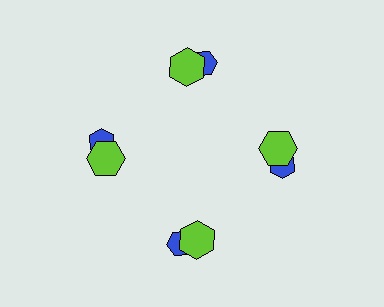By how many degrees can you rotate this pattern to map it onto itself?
The pattern maps onto itself every 90 degrees of rotation.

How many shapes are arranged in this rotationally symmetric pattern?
There are 8 shapes, arranged in 4 groups of 2.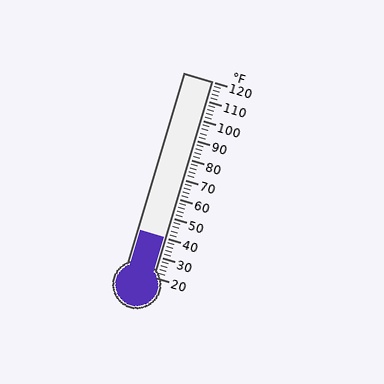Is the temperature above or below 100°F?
The temperature is below 100°F.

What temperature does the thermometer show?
The thermometer shows approximately 40°F.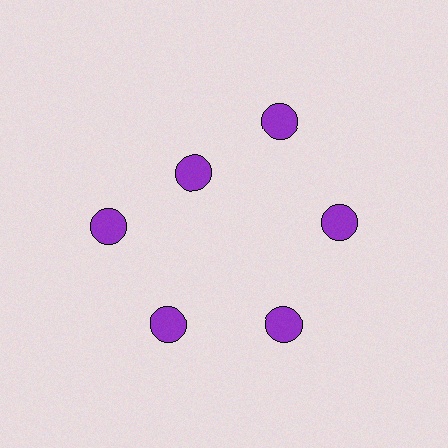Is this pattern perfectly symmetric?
No. The 6 purple circles are arranged in a ring, but one element near the 11 o'clock position is pulled inward toward the center, breaking the 6-fold rotational symmetry.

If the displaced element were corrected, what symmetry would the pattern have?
It would have 6-fold rotational symmetry — the pattern would map onto itself every 60 degrees.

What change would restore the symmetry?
The symmetry would be restored by moving it outward, back onto the ring so that all 6 circles sit at equal angles and equal distance from the center.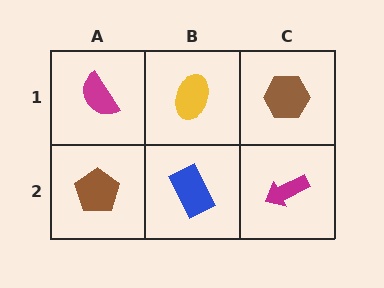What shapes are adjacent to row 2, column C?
A brown hexagon (row 1, column C), a blue rectangle (row 2, column B).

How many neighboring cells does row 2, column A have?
2.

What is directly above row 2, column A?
A magenta semicircle.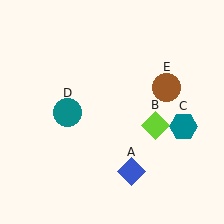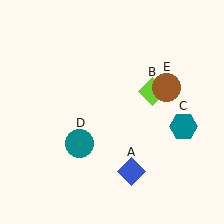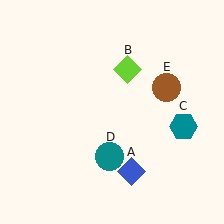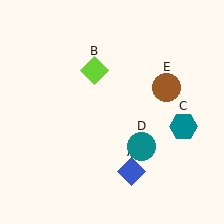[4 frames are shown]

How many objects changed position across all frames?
2 objects changed position: lime diamond (object B), teal circle (object D).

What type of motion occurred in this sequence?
The lime diamond (object B), teal circle (object D) rotated counterclockwise around the center of the scene.